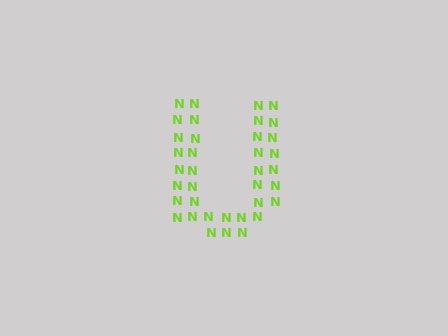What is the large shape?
The large shape is the letter U.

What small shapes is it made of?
It is made of small letter N's.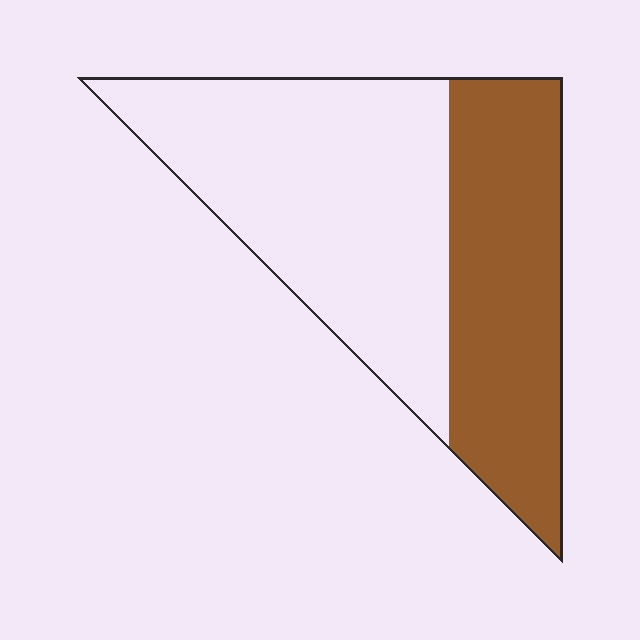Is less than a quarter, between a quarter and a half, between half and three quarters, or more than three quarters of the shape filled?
Between a quarter and a half.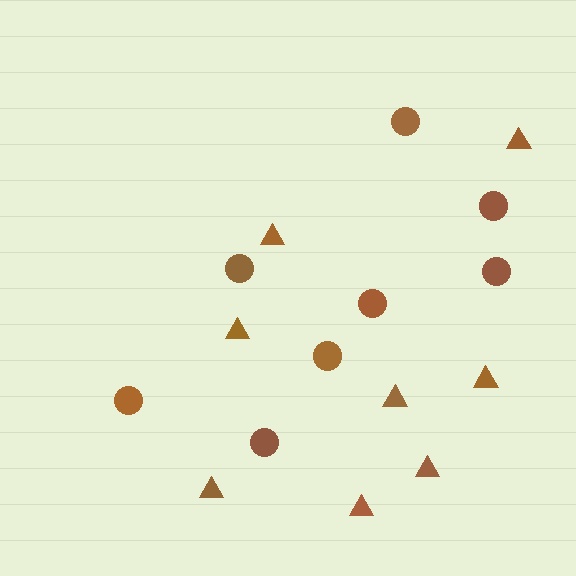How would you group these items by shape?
There are 2 groups: one group of triangles (8) and one group of circles (8).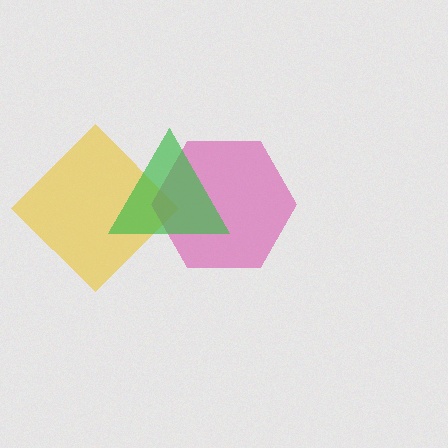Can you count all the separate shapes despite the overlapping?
Yes, there are 3 separate shapes.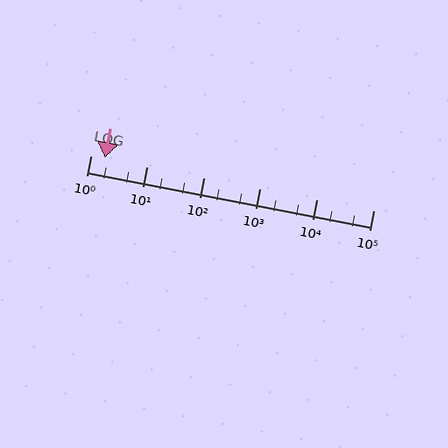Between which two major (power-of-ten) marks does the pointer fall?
The pointer is between 1 and 10.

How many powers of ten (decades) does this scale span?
The scale spans 5 decades, from 1 to 100000.